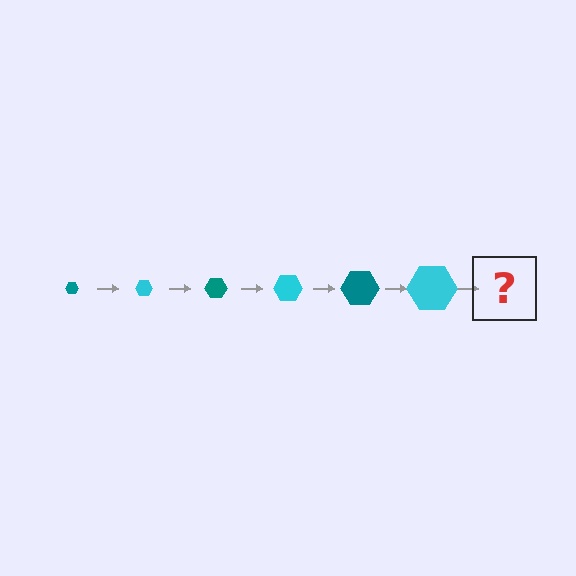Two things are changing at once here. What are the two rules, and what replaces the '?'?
The two rules are that the hexagon grows larger each step and the color cycles through teal and cyan. The '?' should be a teal hexagon, larger than the previous one.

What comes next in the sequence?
The next element should be a teal hexagon, larger than the previous one.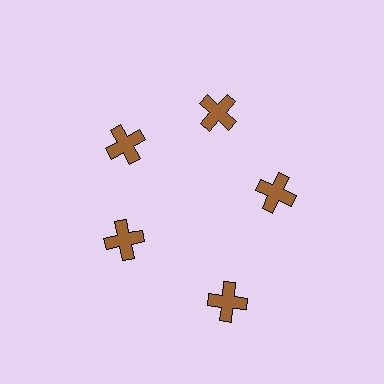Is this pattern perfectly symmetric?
No. The 5 brown crosses are arranged in a ring, but one element near the 5 o'clock position is pushed outward from the center, breaking the 5-fold rotational symmetry.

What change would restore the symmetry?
The symmetry would be restored by moving it inward, back onto the ring so that all 5 crosses sit at equal angles and equal distance from the center.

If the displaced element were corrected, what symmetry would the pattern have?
It would have 5-fold rotational symmetry — the pattern would map onto itself every 72 degrees.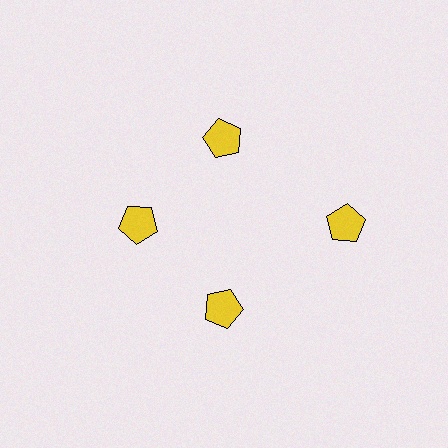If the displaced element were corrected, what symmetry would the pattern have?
It would have 4-fold rotational symmetry — the pattern would map onto itself every 90 degrees.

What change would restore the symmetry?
The symmetry would be restored by moving it inward, back onto the ring so that all 4 pentagons sit at equal angles and equal distance from the center.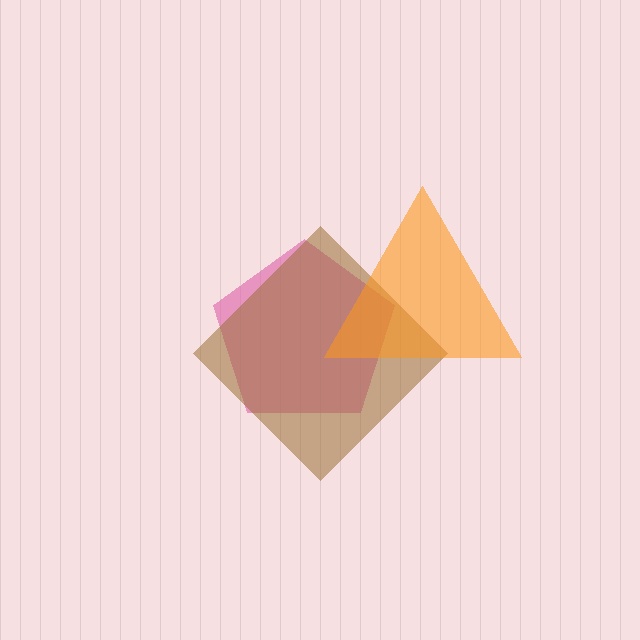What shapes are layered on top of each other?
The layered shapes are: a pink pentagon, a brown diamond, an orange triangle.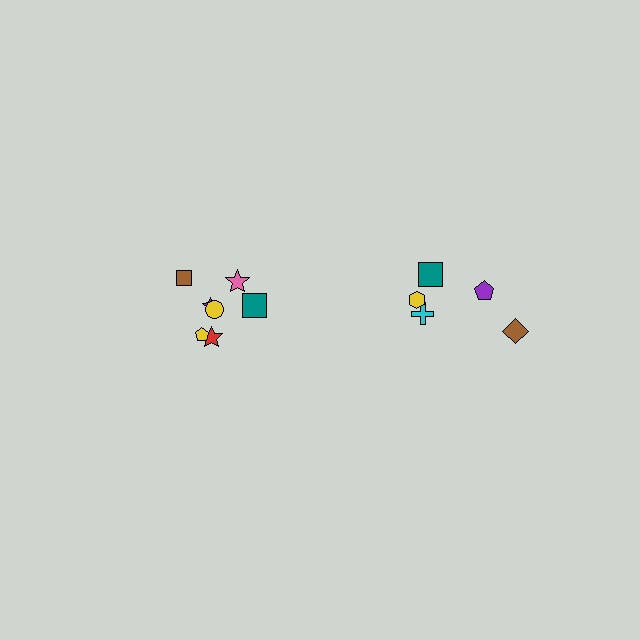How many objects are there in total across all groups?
There are 12 objects.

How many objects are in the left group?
There are 7 objects.